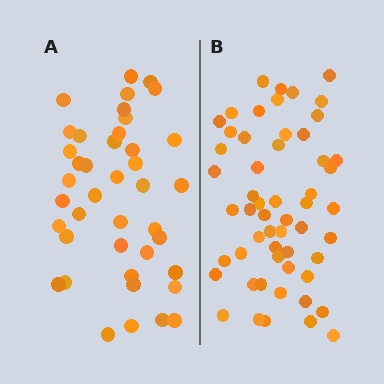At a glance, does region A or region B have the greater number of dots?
Region B (the right region) has more dots.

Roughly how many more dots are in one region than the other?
Region B has approximately 15 more dots than region A.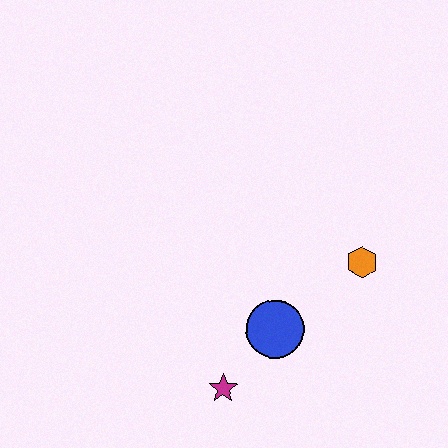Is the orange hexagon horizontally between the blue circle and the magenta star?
No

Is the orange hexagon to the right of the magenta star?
Yes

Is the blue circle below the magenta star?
No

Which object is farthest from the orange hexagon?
The magenta star is farthest from the orange hexagon.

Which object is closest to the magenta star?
The blue circle is closest to the magenta star.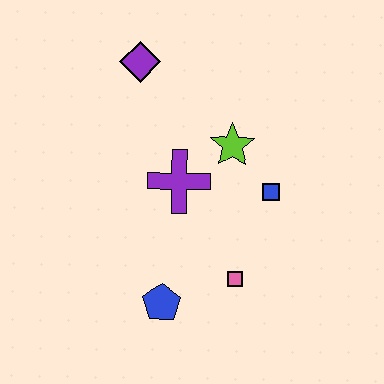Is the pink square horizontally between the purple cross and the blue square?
Yes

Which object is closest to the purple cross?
The lime star is closest to the purple cross.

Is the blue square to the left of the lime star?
No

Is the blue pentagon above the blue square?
No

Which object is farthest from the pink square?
The purple diamond is farthest from the pink square.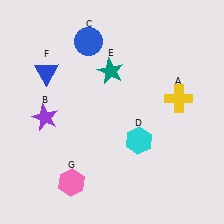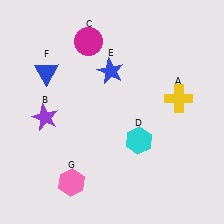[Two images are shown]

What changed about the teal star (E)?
In Image 1, E is teal. In Image 2, it changed to blue.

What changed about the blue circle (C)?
In Image 1, C is blue. In Image 2, it changed to magenta.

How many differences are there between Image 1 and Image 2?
There are 2 differences between the two images.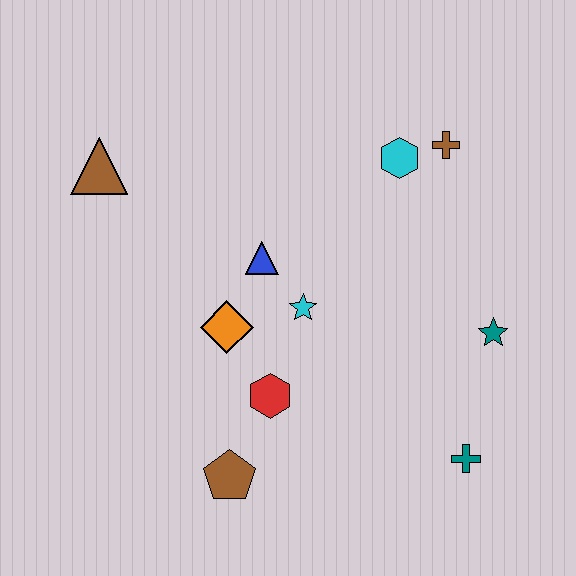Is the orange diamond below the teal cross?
No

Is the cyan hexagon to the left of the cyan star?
No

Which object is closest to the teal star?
The teal cross is closest to the teal star.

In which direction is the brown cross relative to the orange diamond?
The brown cross is to the right of the orange diamond.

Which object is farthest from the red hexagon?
The brown cross is farthest from the red hexagon.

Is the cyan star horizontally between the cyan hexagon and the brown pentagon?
Yes